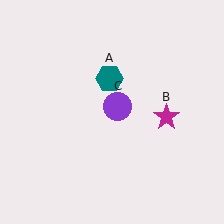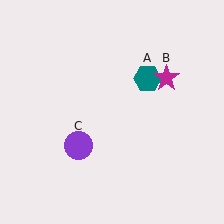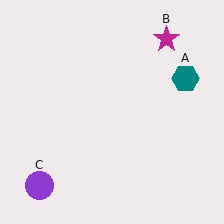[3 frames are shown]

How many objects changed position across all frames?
3 objects changed position: teal hexagon (object A), magenta star (object B), purple circle (object C).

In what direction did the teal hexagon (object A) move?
The teal hexagon (object A) moved right.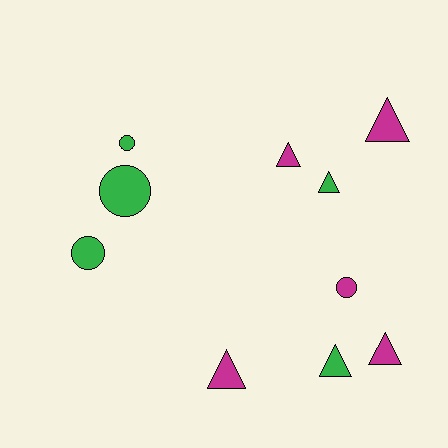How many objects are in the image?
There are 10 objects.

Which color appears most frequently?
Green, with 5 objects.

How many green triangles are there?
There are 2 green triangles.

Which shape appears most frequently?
Triangle, with 6 objects.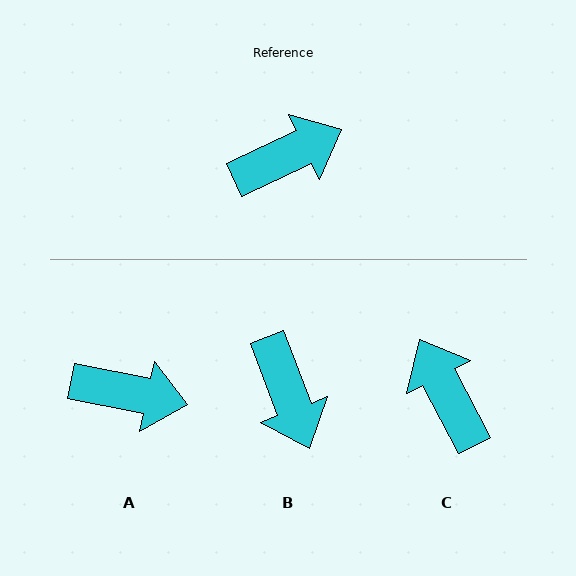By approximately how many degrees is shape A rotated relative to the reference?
Approximately 37 degrees clockwise.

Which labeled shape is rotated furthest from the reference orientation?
B, about 94 degrees away.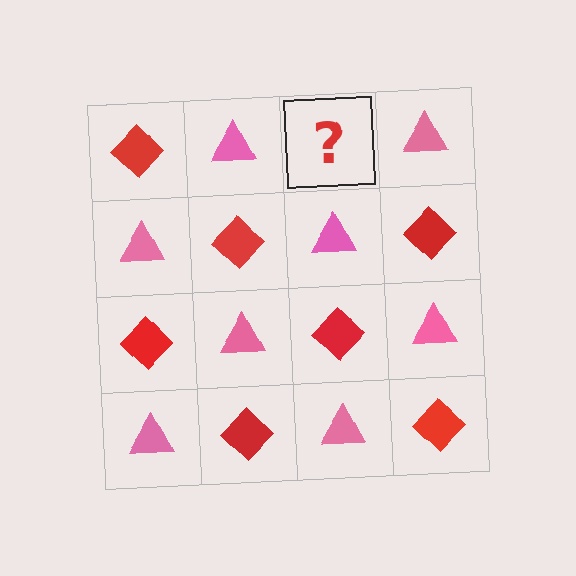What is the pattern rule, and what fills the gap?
The rule is that it alternates red diamond and pink triangle in a checkerboard pattern. The gap should be filled with a red diamond.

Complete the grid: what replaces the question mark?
The question mark should be replaced with a red diamond.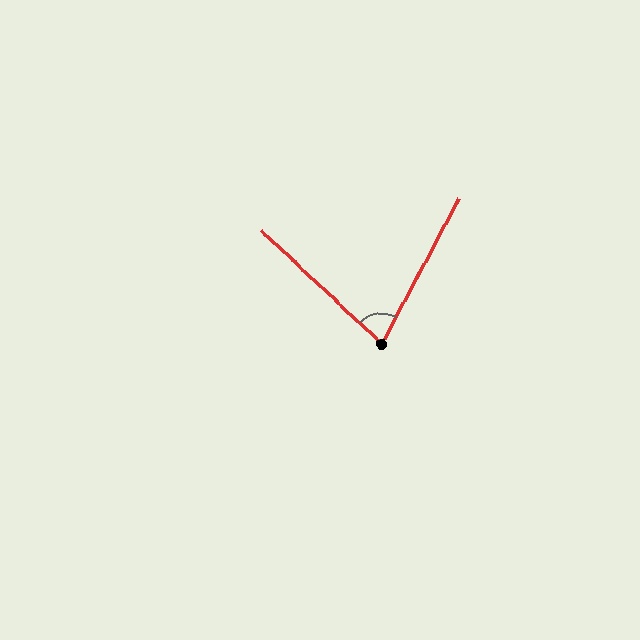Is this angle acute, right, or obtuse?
It is acute.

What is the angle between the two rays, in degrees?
Approximately 75 degrees.